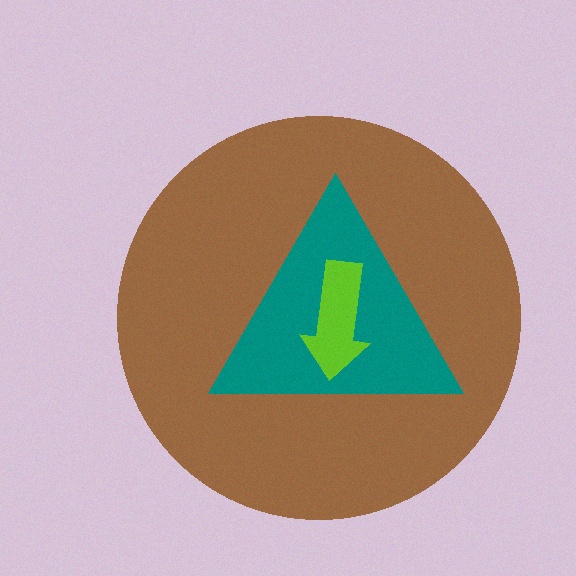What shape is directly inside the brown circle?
The teal triangle.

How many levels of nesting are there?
3.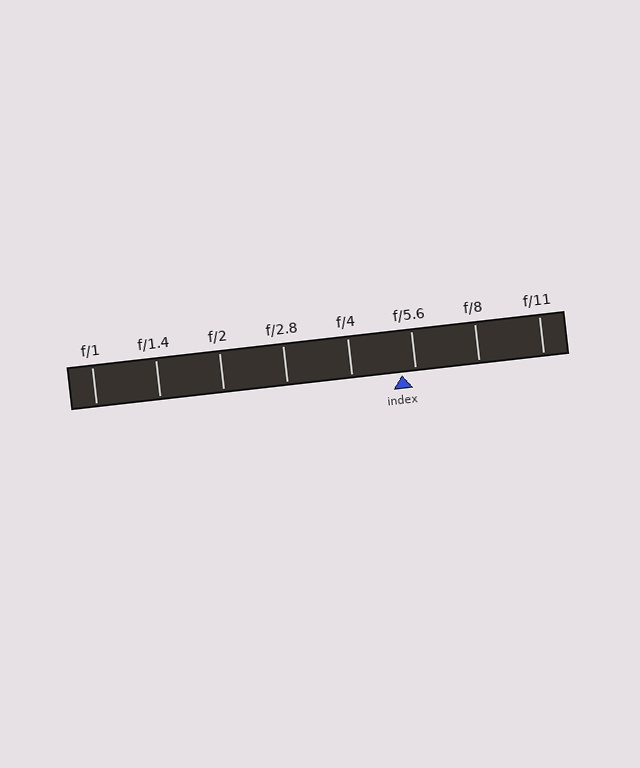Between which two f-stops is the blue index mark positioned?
The index mark is between f/4 and f/5.6.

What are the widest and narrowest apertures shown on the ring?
The widest aperture shown is f/1 and the narrowest is f/11.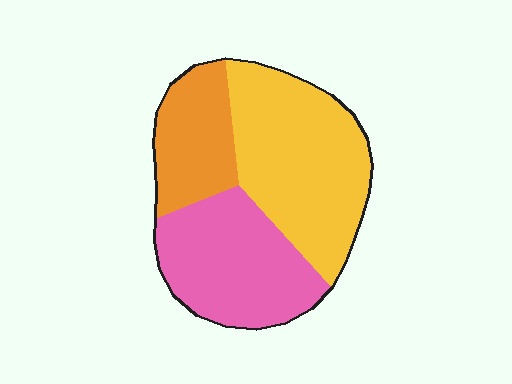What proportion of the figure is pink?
Pink takes up about one third (1/3) of the figure.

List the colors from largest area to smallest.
From largest to smallest: yellow, pink, orange.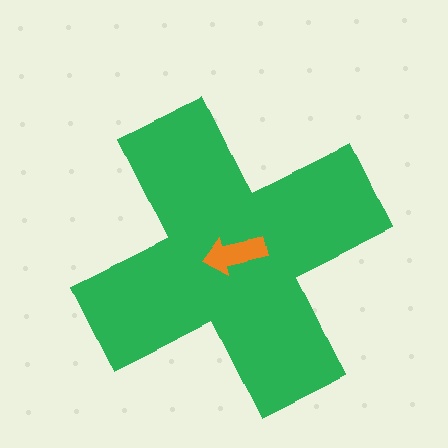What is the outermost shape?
The green cross.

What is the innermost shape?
The orange arrow.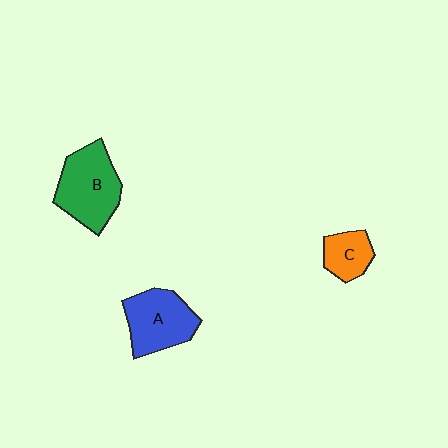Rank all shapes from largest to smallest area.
From largest to smallest: B (green), A (blue), C (orange).